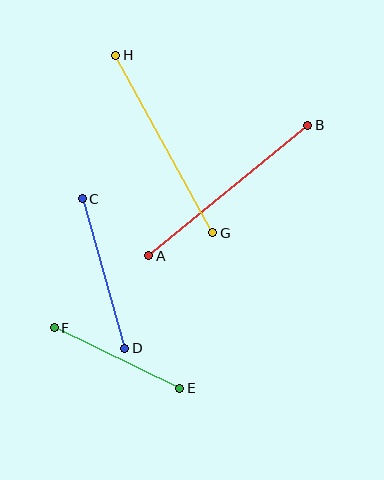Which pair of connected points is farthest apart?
Points A and B are farthest apart.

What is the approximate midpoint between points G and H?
The midpoint is at approximately (164, 144) pixels.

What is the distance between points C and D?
The distance is approximately 156 pixels.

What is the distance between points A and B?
The distance is approximately 206 pixels.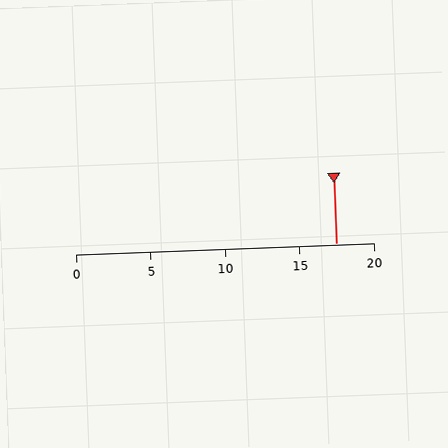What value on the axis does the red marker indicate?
The marker indicates approximately 17.5.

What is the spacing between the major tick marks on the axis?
The major ticks are spaced 5 apart.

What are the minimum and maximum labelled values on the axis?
The axis runs from 0 to 20.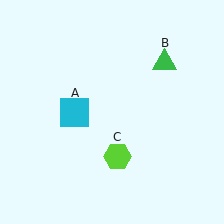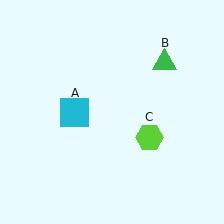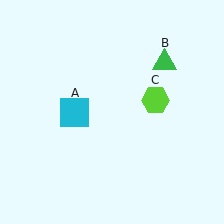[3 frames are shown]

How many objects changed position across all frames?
1 object changed position: lime hexagon (object C).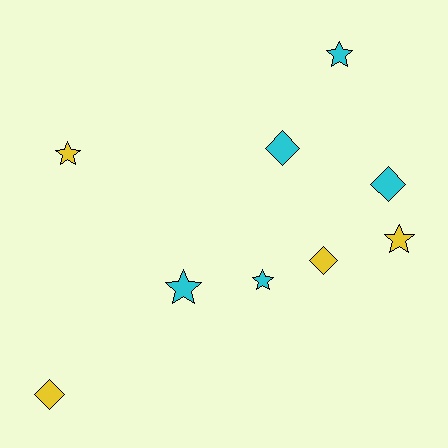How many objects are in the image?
There are 9 objects.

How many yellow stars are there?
There are 2 yellow stars.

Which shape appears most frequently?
Star, with 5 objects.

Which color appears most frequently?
Cyan, with 5 objects.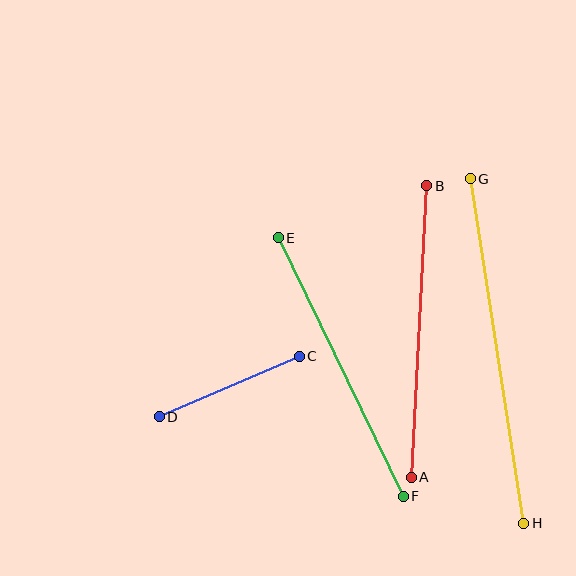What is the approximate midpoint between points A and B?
The midpoint is at approximately (419, 332) pixels.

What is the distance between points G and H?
The distance is approximately 349 pixels.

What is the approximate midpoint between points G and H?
The midpoint is at approximately (497, 351) pixels.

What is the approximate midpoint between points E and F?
The midpoint is at approximately (341, 367) pixels.